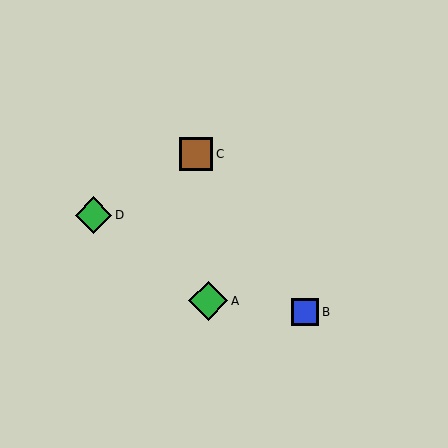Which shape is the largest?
The green diamond (labeled A) is the largest.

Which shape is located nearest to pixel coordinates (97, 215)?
The green diamond (labeled D) at (93, 215) is nearest to that location.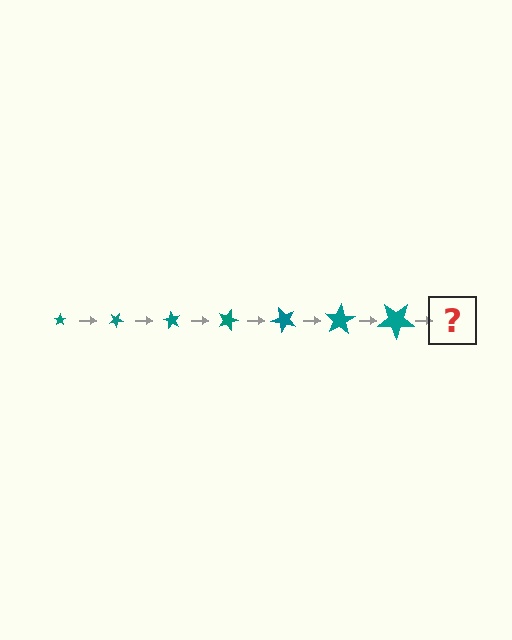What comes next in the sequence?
The next element should be a star, larger than the previous one and rotated 210 degrees from the start.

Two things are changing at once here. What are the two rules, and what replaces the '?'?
The two rules are that the star grows larger each step and it rotates 30 degrees each step. The '?' should be a star, larger than the previous one and rotated 210 degrees from the start.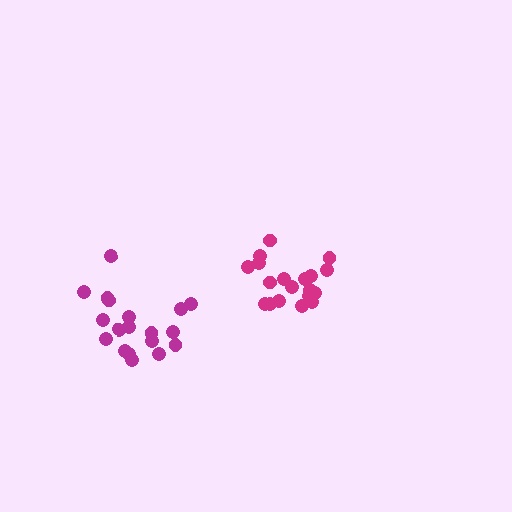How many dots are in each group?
Group 1: 19 dots, Group 2: 19 dots (38 total).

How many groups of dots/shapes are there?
There are 2 groups.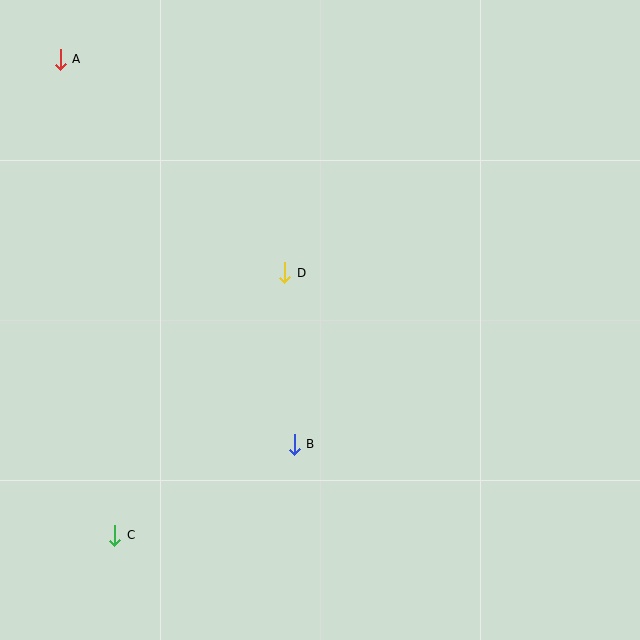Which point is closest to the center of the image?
Point D at (285, 273) is closest to the center.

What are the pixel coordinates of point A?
Point A is at (60, 59).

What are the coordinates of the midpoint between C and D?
The midpoint between C and D is at (200, 404).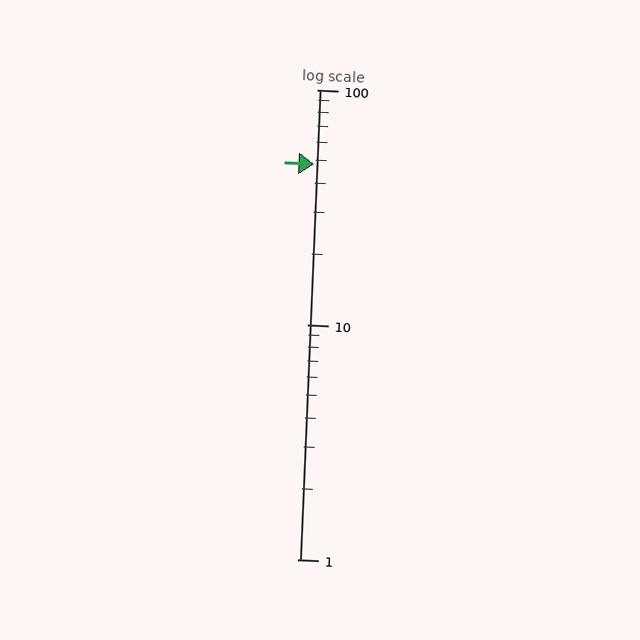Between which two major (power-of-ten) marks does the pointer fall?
The pointer is between 10 and 100.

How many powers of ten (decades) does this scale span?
The scale spans 2 decades, from 1 to 100.